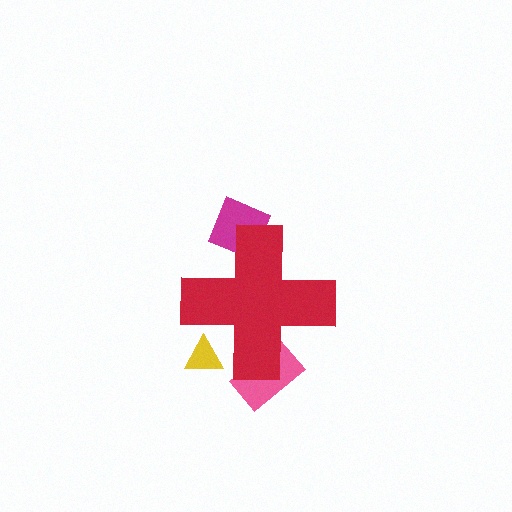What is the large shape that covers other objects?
A red cross.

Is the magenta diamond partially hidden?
Yes, the magenta diamond is partially hidden behind the red cross.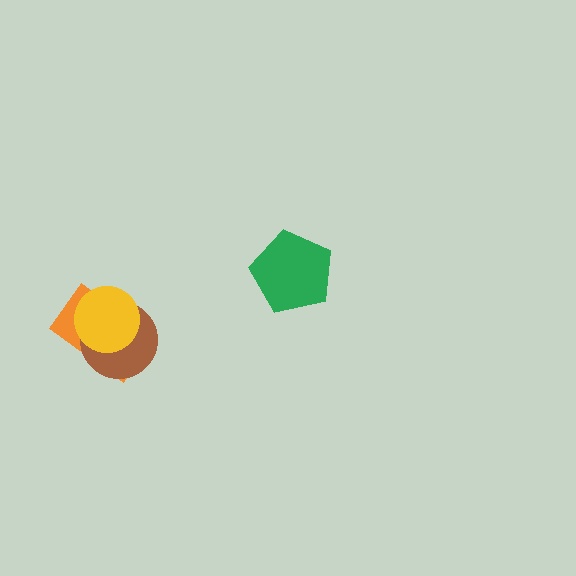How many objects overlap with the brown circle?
2 objects overlap with the brown circle.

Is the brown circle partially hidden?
Yes, it is partially covered by another shape.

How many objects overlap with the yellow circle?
2 objects overlap with the yellow circle.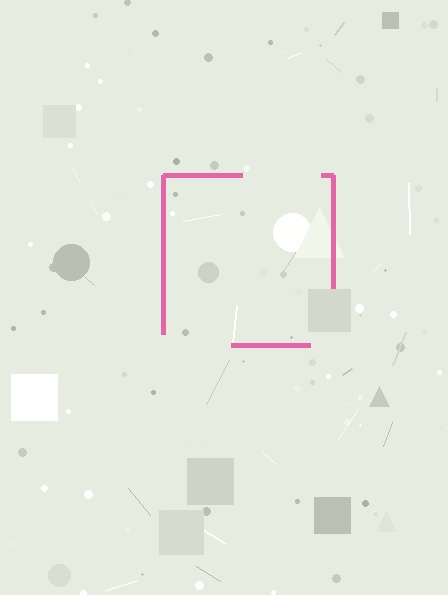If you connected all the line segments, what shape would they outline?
They would outline a square.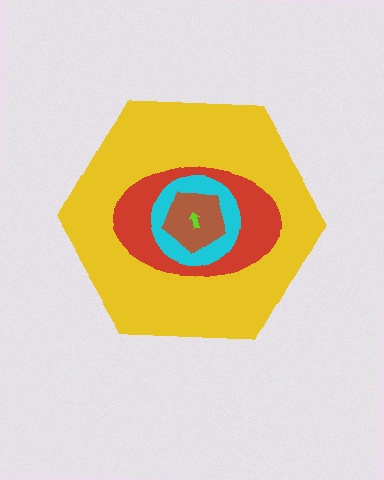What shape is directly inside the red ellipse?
The cyan circle.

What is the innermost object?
The lime arrow.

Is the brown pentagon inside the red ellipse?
Yes.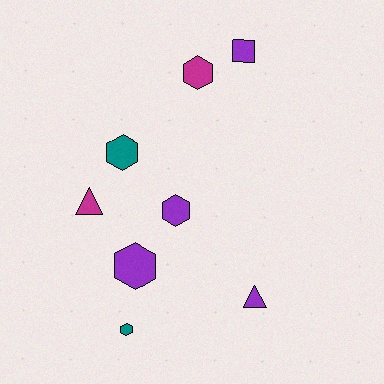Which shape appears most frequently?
Hexagon, with 5 objects.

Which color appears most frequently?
Purple, with 4 objects.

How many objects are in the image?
There are 8 objects.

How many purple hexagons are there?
There are 2 purple hexagons.